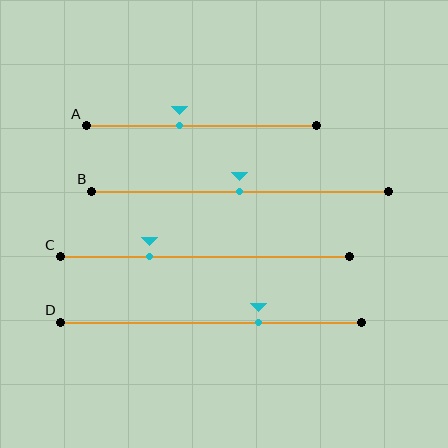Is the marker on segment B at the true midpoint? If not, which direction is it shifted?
Yes, the marker on segment B is at the true midpoint.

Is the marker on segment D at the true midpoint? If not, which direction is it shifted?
No, the marker on segment D is shifted to the right by about 16% of the segment length.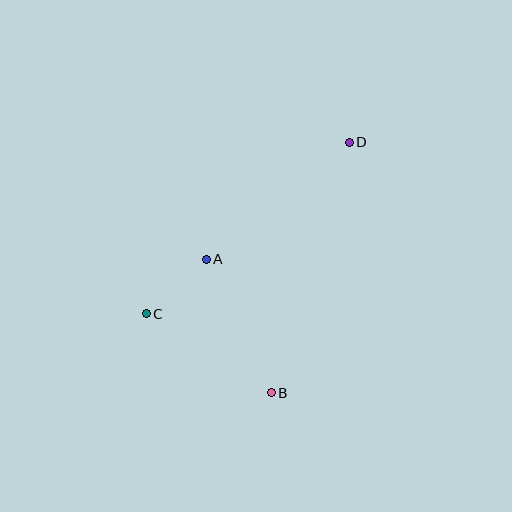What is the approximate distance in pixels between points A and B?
The distance between A and B is approximately 148 pixels.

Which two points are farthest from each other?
Points C and D are farthest from each other.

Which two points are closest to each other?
Points A and C are closest to each other.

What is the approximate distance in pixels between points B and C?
The distance between B and C is approximately 148 pixels.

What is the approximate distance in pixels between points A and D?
The distance between A and D is approximately 185 pixels.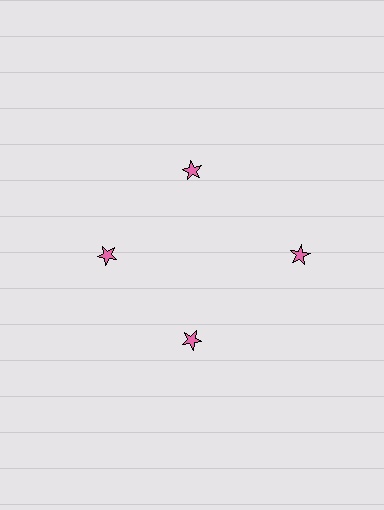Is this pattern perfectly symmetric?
No. The 4 pink stars are arranged in a ring, but one element near the 3 o'clock position is pushed outward from the center, breaking the 4-fold rotational symmetry.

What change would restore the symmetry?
The symmetry would be restored by moving it inward, back onto the ring so that all 4 stars sit at equal angles and equal distance from the center.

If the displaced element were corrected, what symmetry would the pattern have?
It would have 4-fold rotational symmetry — the pattern would map onto itself every 90 degrees.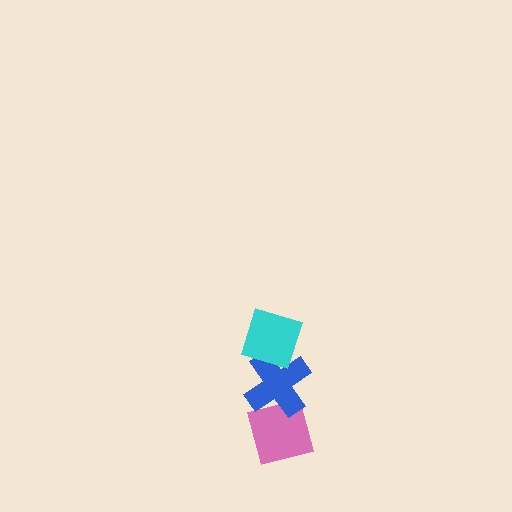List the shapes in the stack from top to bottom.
From top to bottom: the cyan diamond, the blue cross, the pink square.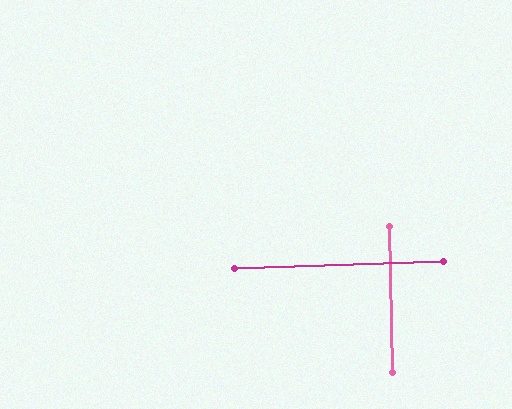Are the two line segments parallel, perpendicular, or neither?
Perpendicular — they meet at approximately 89°.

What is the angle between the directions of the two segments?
Approximately 89 degrees.